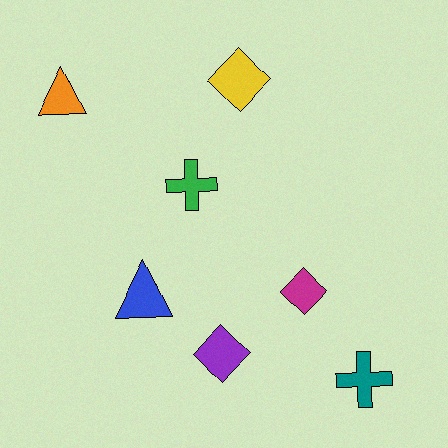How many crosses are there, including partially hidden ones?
There are 2 crosses.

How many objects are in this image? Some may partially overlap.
There are 7 objects.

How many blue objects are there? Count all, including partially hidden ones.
There is 1 blue object.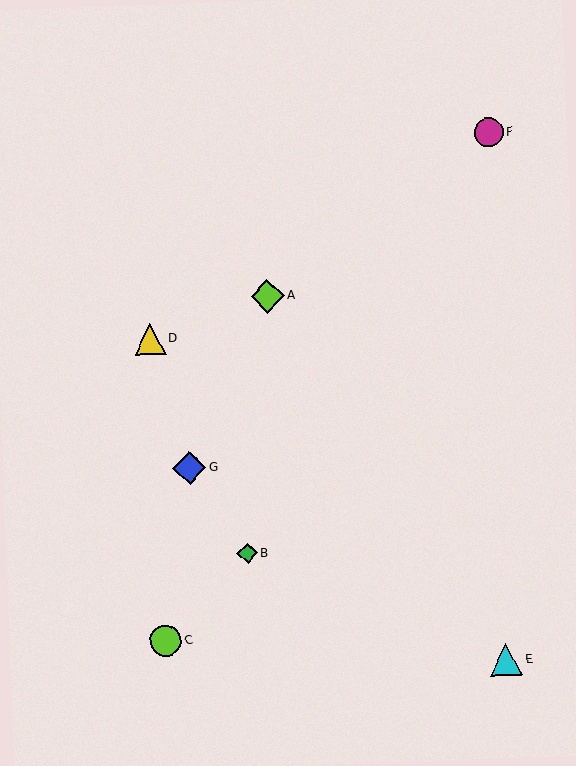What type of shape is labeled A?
Shape A is a lime diamond.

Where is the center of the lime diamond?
The center of the lime diamond is at (268, 296).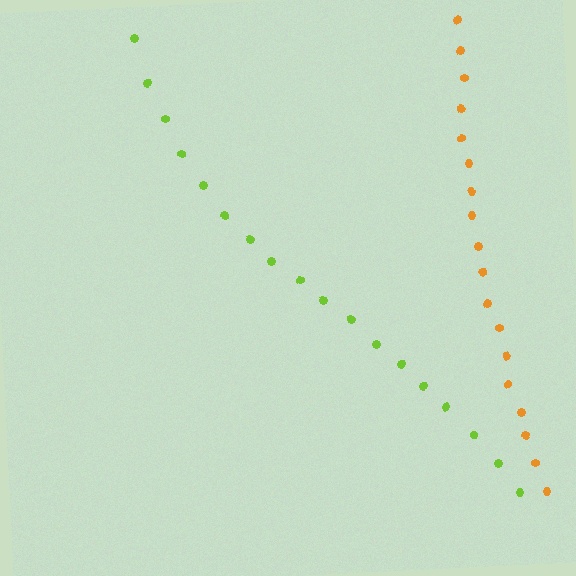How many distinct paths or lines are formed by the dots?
There are 2 distinct paths.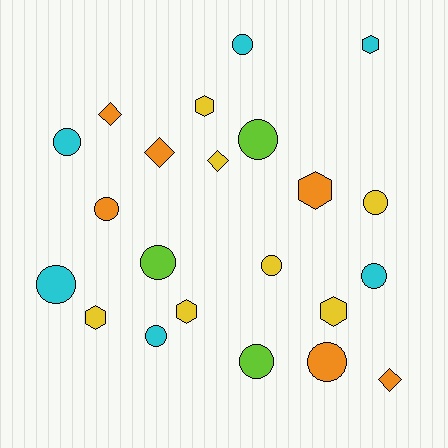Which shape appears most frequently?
Circle, with 12 objects.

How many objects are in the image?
There are 22 objects.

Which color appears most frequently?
Yellow, with 7 objects.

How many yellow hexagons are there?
There are 4 yellow hexagons.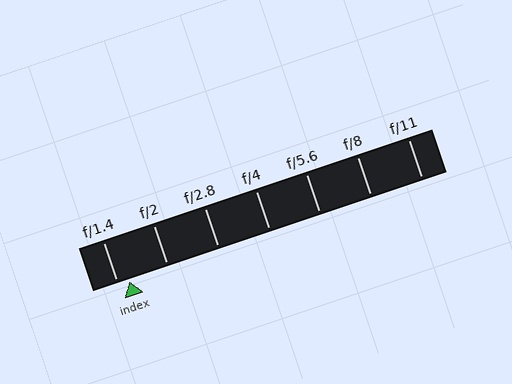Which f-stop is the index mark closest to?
The index mark is closest to f/1.4.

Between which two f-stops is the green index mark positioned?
The index mark is between f/1.4 and f/2.